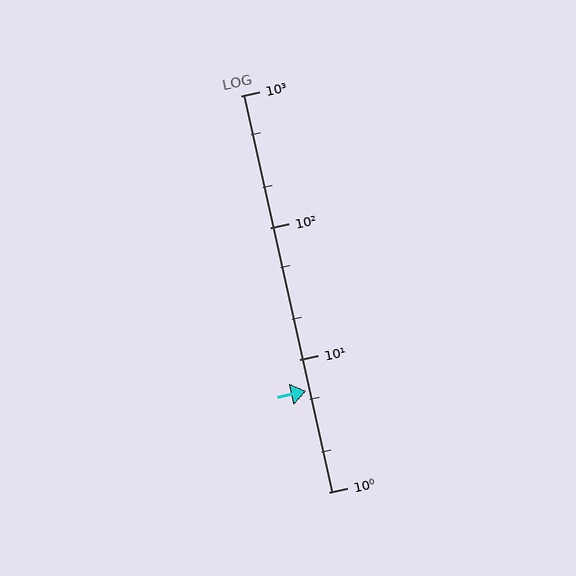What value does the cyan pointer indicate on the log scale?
The pointer indicates approximately 5.8.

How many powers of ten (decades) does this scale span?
The scale spans 3 decades, from 1 to 1000.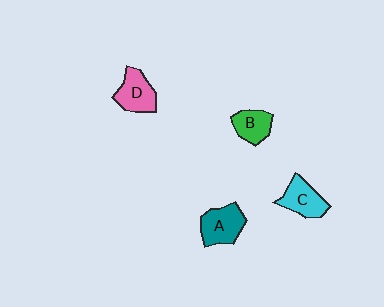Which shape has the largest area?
Shape A (teal).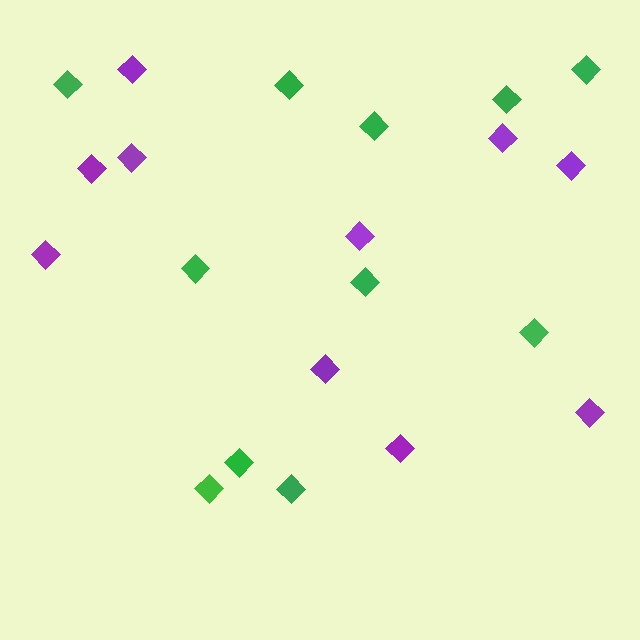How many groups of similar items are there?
There are 2 groups: one group of purple diamonds (10) and one group of green diamonds (11).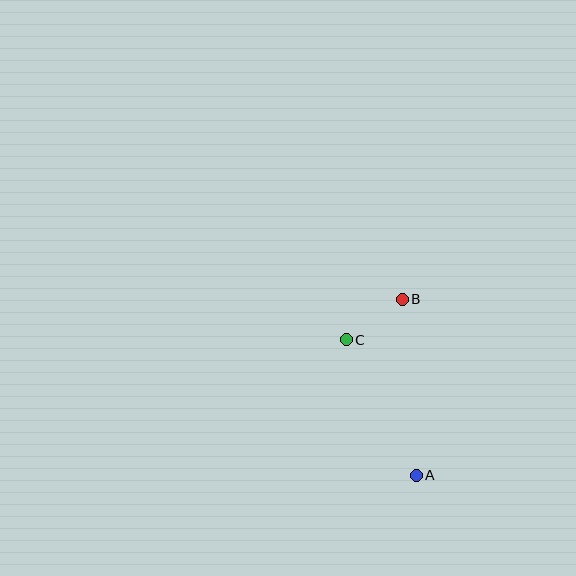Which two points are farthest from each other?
Points A and B are farthest from each other.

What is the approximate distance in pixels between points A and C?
The distance between A and C is approximately 153 pixels.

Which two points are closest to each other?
Points B and C are closest to each other.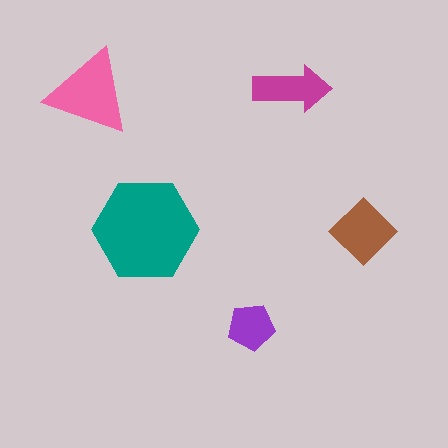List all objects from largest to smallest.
The teal hexagon, the pink triangle, the brown diamond, the magenta arrow, the purple pentagon.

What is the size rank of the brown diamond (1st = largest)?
3rd.